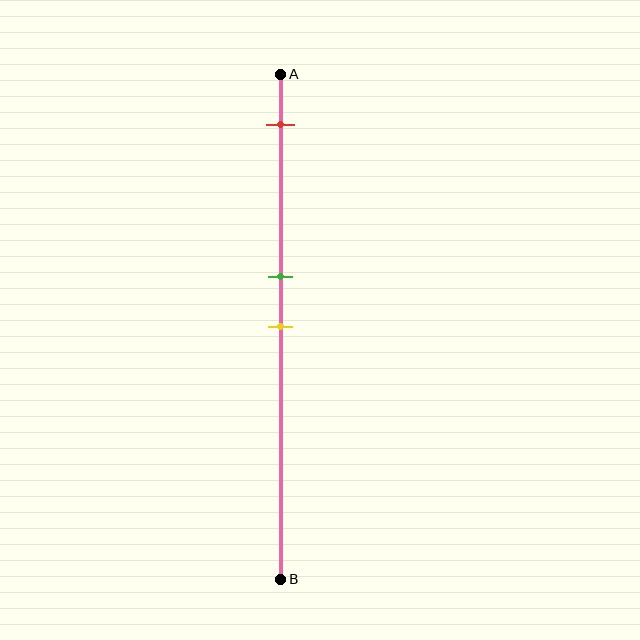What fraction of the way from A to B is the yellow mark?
The yellow mark is approximately 50% (0.5) of the way from A to B.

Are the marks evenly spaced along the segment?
No, the marks are not evenly spaced.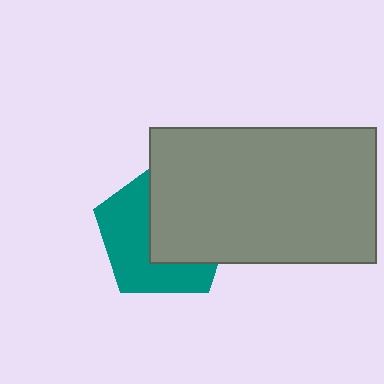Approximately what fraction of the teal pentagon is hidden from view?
Roughly 50% of the teal pentagon is hidden behind the gray rectangle.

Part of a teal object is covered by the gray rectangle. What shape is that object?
It is a pentagon.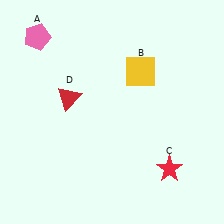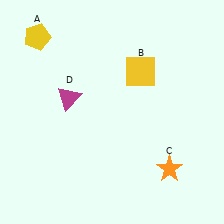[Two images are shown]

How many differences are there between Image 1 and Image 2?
There are 3 differences between the two images.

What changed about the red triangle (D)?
In Image 1, D is red. In Image 2, it changed to magenta.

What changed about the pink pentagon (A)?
In Image 1, A is pink. In Image 2, it changed to yellow.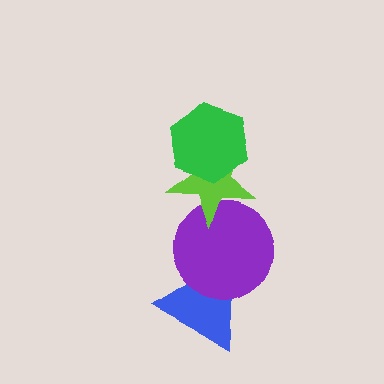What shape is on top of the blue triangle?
The purple circle is on top of the blue triangle.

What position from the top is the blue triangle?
The blue triangle is 4th from the top.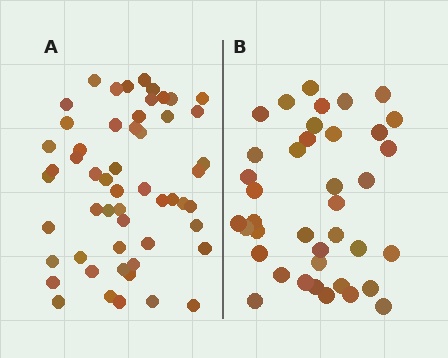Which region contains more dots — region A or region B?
Region A (the left region) has more dots.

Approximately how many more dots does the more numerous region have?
Region A has approximately 15 more dots than region B.